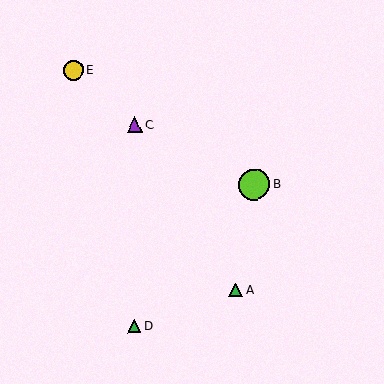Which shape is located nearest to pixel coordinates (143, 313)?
The green triangle (labeled D) at (134, 326) is nearest to that location.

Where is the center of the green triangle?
The center of the green triangle is at (134, 326).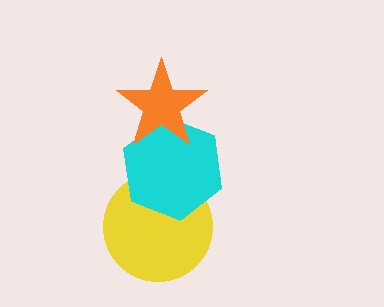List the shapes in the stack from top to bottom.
From top to bottom: the orange star, the cyan hexagon, the yellow circle.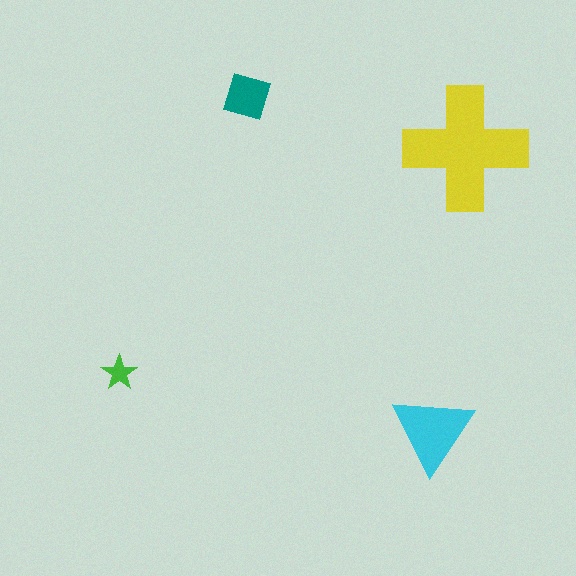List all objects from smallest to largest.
The green star, the teal diamond, the cyan triangle, the yellow cross.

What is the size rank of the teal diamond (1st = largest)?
3rd.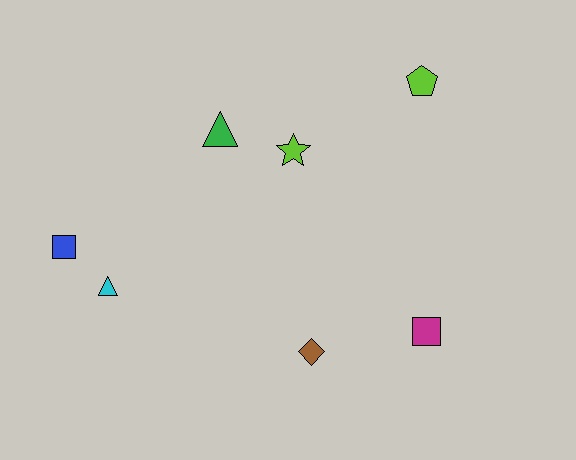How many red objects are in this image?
There are no red objects.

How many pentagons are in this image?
There is 1 pentagon.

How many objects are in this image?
There are 7 objects.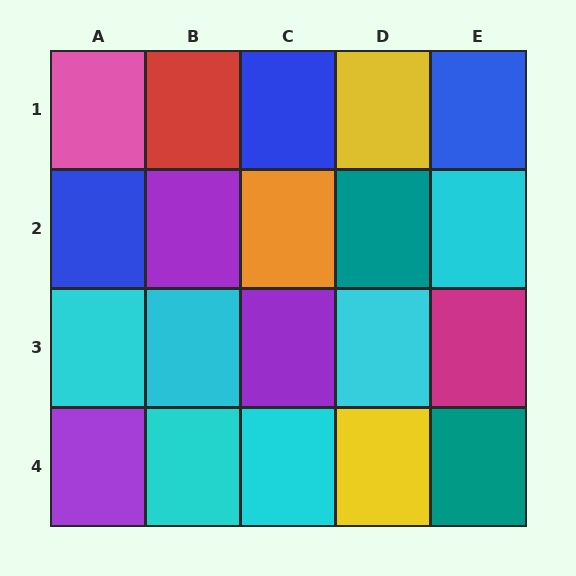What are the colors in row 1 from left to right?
Pink, red, blue, yellow, blue.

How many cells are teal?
2 cells are teal.